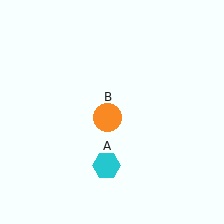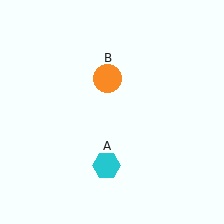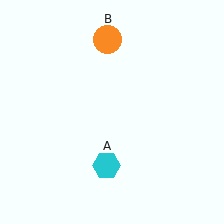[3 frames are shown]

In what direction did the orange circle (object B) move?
The orange circle (object B) moved up.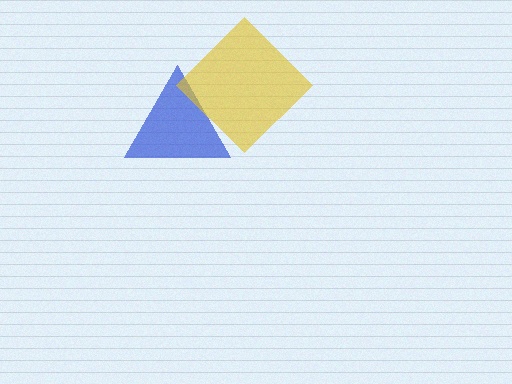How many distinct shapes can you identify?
There are 2 distinct shapes: a blue triangle, a yellow diamond.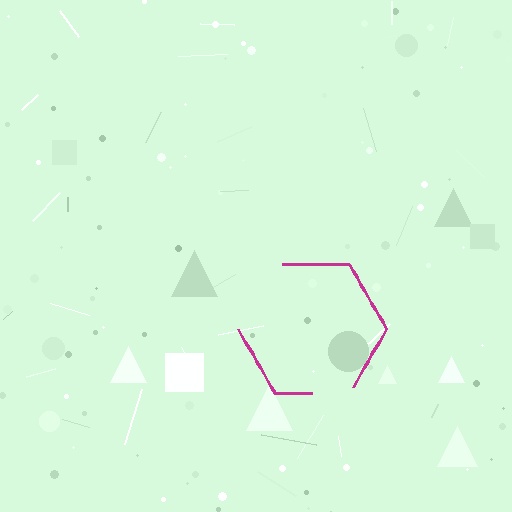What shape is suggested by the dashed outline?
The dashed outline suggests a hexagon.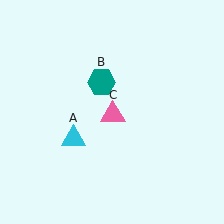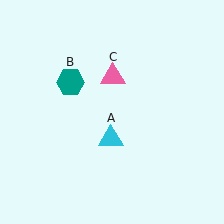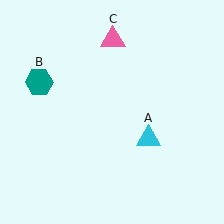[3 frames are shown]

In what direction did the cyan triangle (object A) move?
The cyan triangle (object A) moved right.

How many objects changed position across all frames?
3 objects changed position: cyan triangle (object A), teal hexagon (object B), pink triangle (object C).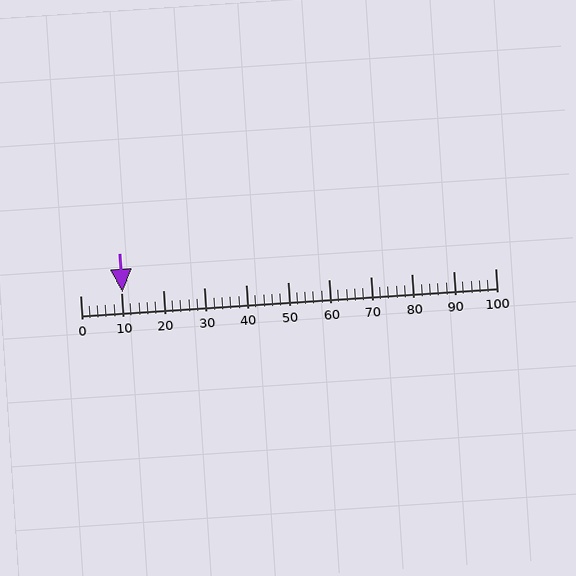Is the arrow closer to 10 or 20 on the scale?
The arrow is closer to 10.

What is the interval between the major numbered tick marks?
The major tick marks are spaced 10 units apart.